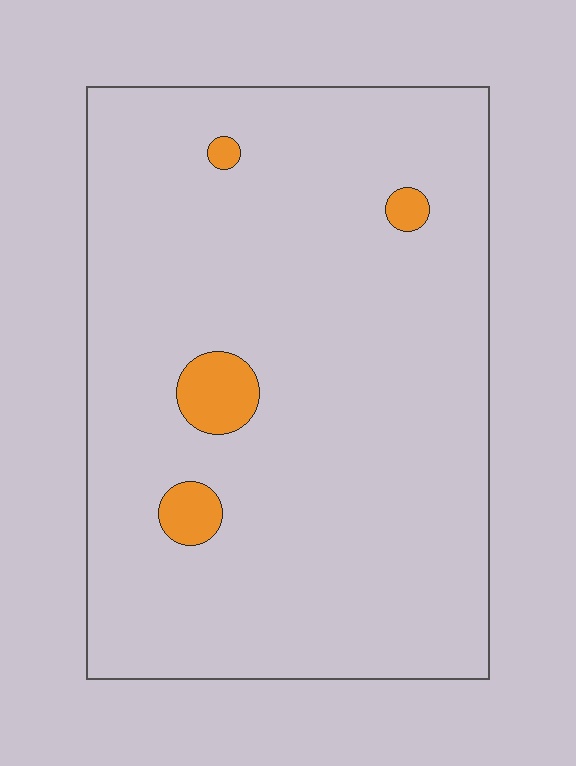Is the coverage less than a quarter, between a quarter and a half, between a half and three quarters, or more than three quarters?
Less than a quarter.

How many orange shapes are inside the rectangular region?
4.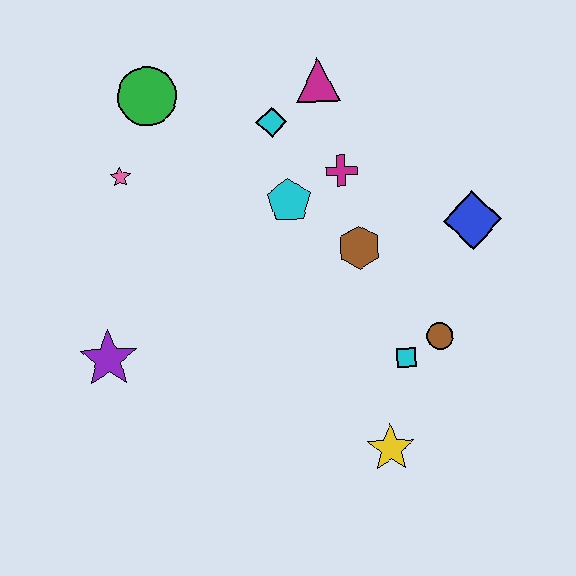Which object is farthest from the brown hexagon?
The purple star is farthest from the brown hexagon.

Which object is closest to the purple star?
The pink star is closest to the purple star.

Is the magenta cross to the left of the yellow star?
Yes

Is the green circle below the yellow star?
No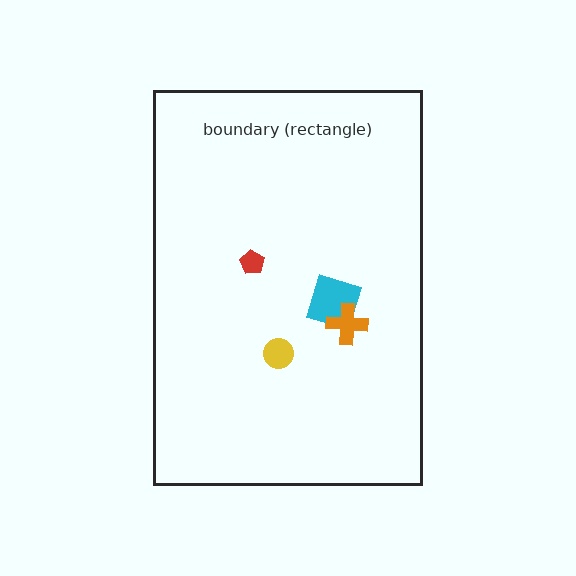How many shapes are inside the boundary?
4 inside, 0 outside.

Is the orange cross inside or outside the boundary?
Inside.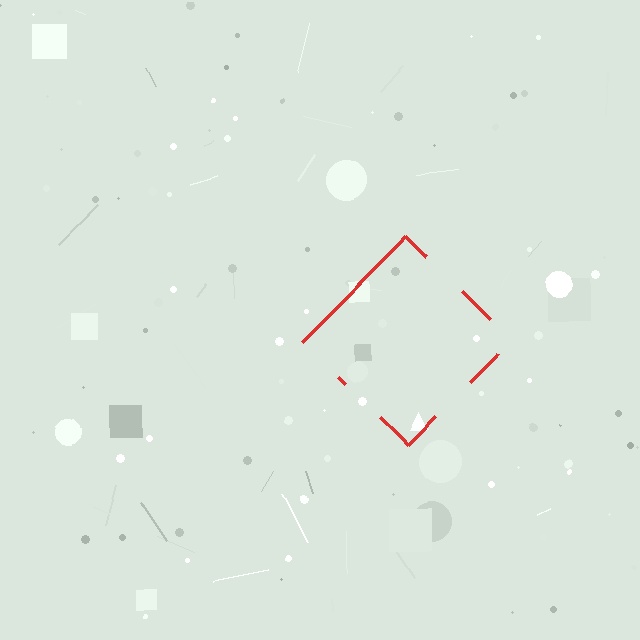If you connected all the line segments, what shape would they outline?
They would outline a diamond.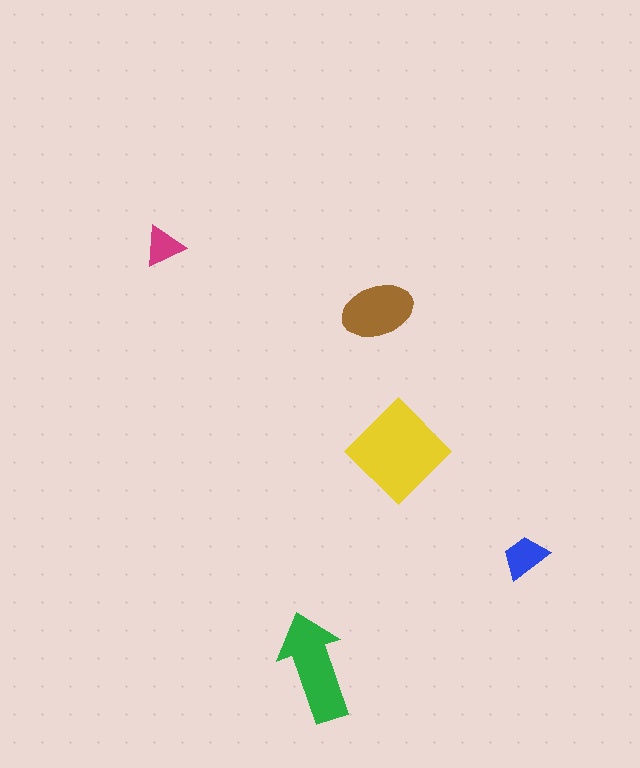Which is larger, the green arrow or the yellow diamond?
The yellow diamond.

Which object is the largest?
The yellow diamond.